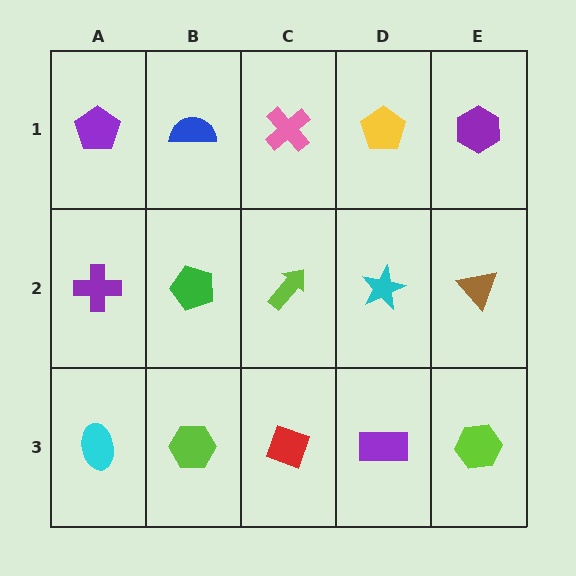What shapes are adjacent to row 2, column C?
A pink cross (row 1, column C), a red diamond (row 3, column C), a green pentagon (row 2, column B), a cyan star (row 2, column D).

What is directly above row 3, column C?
A lime arrow.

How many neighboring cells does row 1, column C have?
3.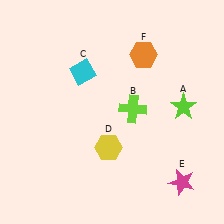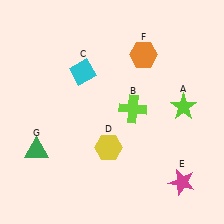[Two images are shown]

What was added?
A green triangle (G) was added in Image 2.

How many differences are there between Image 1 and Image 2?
There is 1 difference between the two images.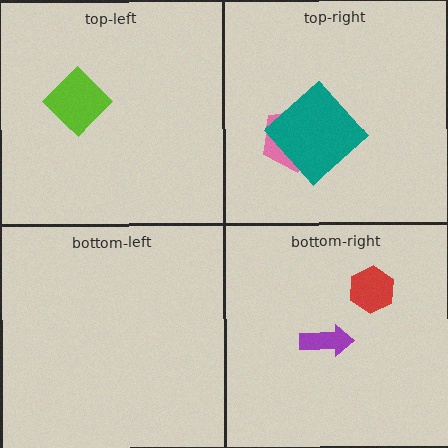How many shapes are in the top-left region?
1.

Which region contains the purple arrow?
The bottom-right region.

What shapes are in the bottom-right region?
The red hexagon, the purple arrow.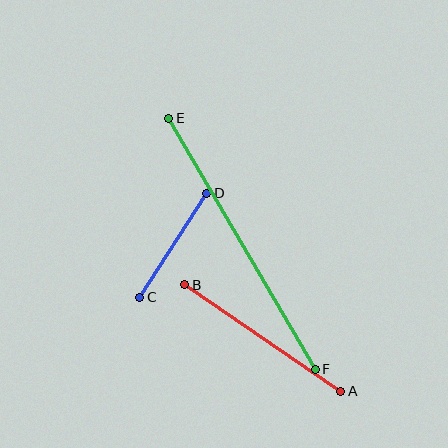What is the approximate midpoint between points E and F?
The midpoint is at approximately (242, 244) pixels.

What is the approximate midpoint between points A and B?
The midpoint is at approximately (263, 338) pixels.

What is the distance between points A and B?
The distance is approximately 189 pixels.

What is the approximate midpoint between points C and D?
The midpoint is at approximately (173, 245) pixels.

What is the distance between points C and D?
The distance is approximately 124 pixels.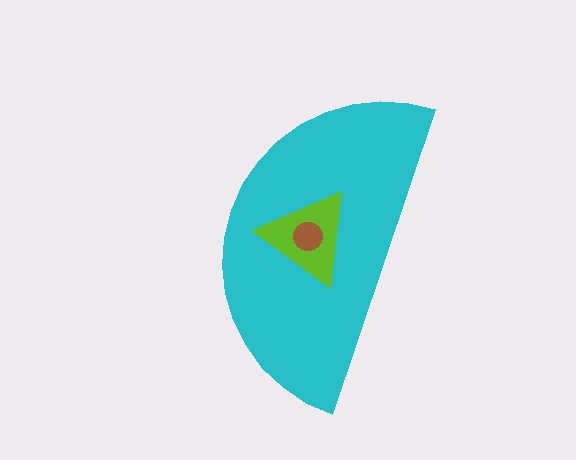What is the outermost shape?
The cyan semicircle.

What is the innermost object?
The brown circle.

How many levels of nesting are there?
3.